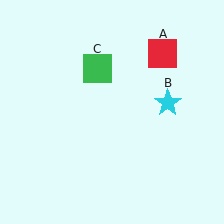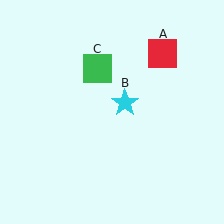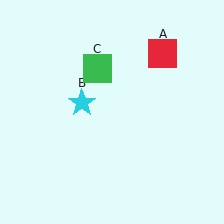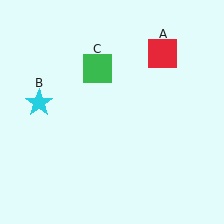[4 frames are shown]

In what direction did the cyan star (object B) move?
The cyan star (object B) moved left.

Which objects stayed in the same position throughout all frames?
Red square (object A) and green square (object C) remained stationary.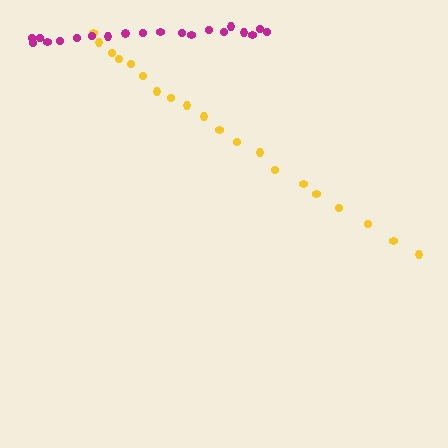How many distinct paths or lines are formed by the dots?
There are 2 distinct paths.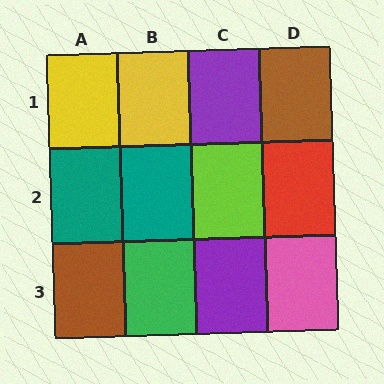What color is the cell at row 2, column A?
Teal.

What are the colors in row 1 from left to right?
Yellow, yellow, purple, brown.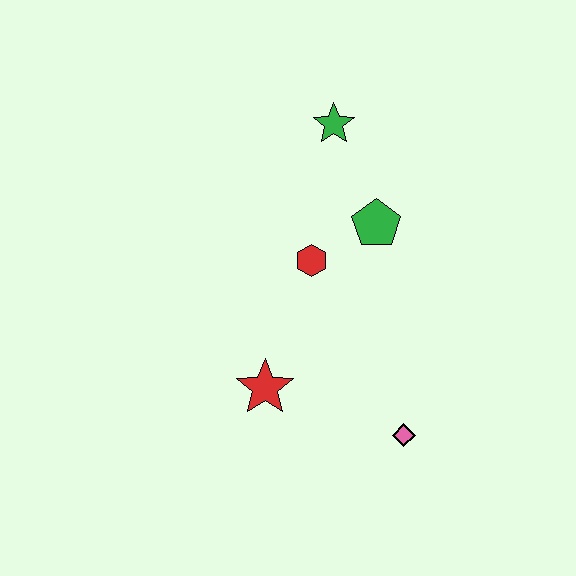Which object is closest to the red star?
The red hexagon is closest to the red star.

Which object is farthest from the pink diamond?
The green star is farthest from the pink diamond.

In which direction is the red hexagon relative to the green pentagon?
The red hexagon is to the left of the green pentagon.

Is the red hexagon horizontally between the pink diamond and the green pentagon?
No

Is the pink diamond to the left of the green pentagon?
No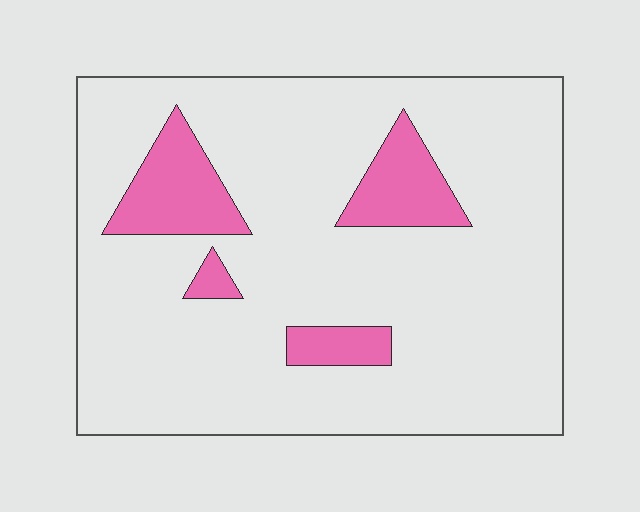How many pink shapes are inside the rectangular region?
4.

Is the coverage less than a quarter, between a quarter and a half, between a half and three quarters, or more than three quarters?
Less than a quarter.